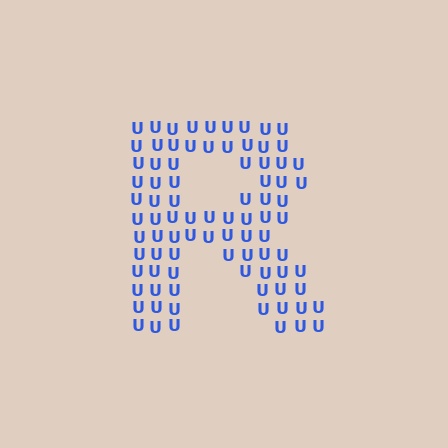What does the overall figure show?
The overall figure shows the letter R.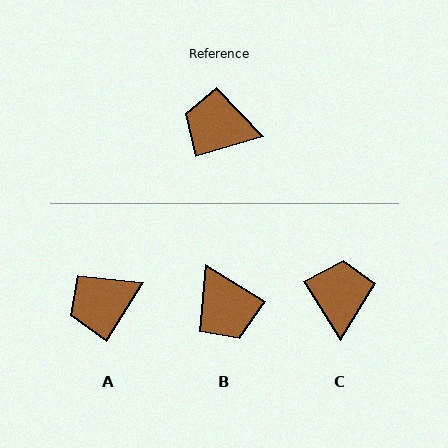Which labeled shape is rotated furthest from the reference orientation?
B, about 131 degrees away.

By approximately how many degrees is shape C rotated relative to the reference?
Approximately 75 degrees clockwise.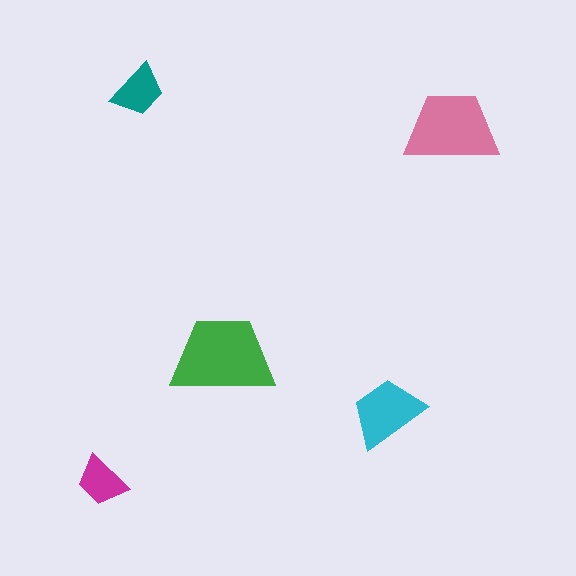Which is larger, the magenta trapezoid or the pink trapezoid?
The pink one.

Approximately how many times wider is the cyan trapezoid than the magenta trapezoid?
About 1.5 times wider.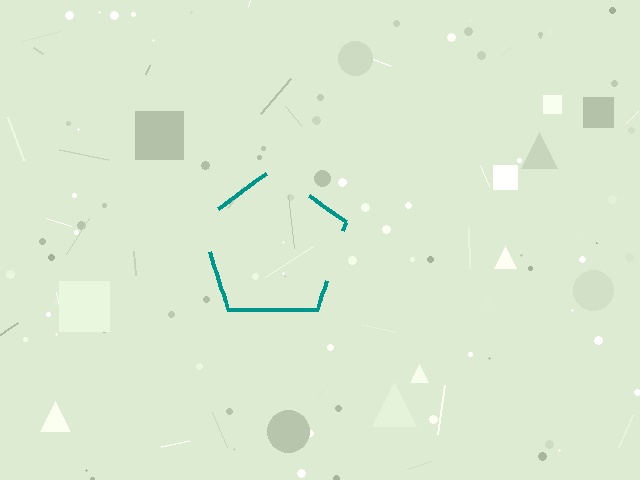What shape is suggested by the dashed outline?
The dashed outline suggests a pentagon.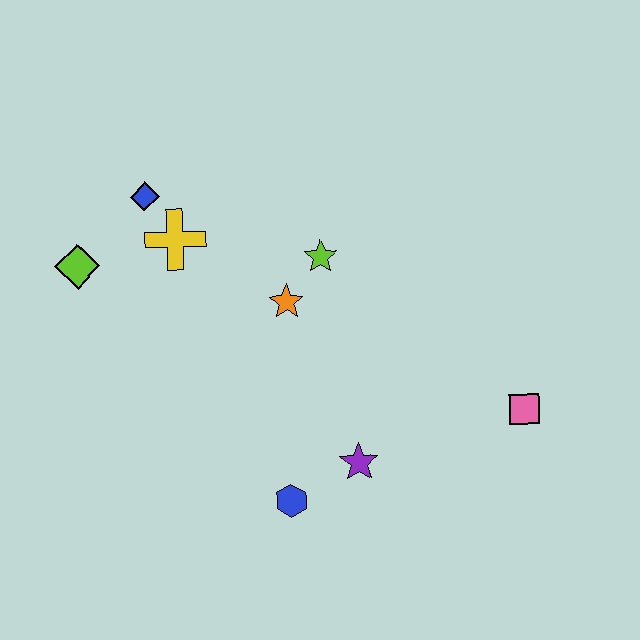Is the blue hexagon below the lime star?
Yes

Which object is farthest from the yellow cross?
The pink square is farthest from the yellow cross.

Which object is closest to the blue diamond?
The yellow cross is closest to the blue diamond.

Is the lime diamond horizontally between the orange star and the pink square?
No